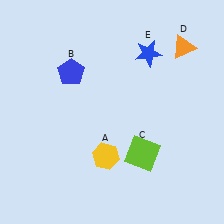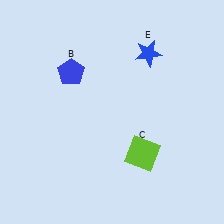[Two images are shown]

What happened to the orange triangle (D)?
The orange triangle (D) was removed in Image 2. It was in the top-right area of Image 1.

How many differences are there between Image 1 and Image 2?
There are 2 differences between the two images.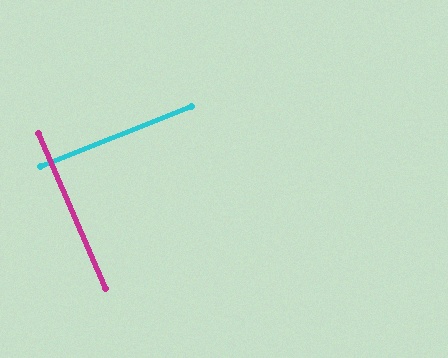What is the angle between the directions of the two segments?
Approximately 88 degrees.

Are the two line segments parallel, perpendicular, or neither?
Perpendicular — they meet at approximately 88°.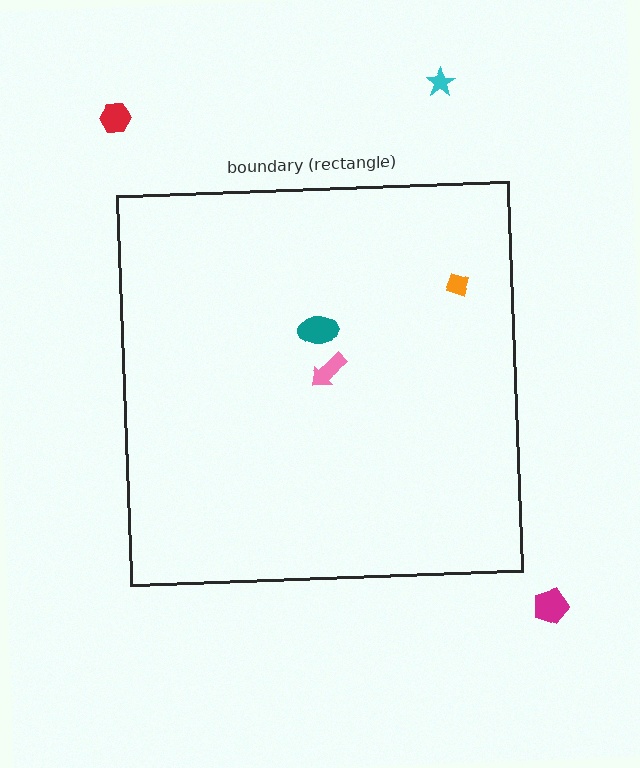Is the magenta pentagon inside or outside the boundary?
Outside.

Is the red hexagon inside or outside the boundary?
Outside.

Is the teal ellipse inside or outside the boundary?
Inside.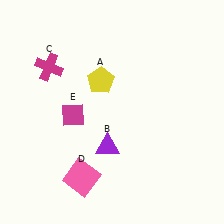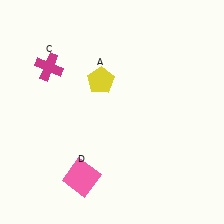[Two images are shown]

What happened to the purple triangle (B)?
The purple triangle (B) was removed in Image 2. It was in the bottom-left area of Image 1.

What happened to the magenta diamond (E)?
The magenta diamond (E) was removed in Image 2. It was in the bottom-left area of Image 1.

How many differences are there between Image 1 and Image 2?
There are 2 differences between the two images.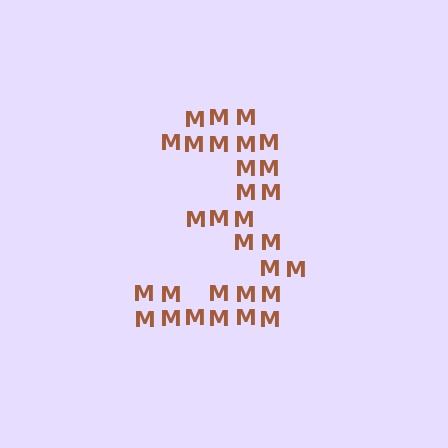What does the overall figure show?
The overall figure shows the digit 3.